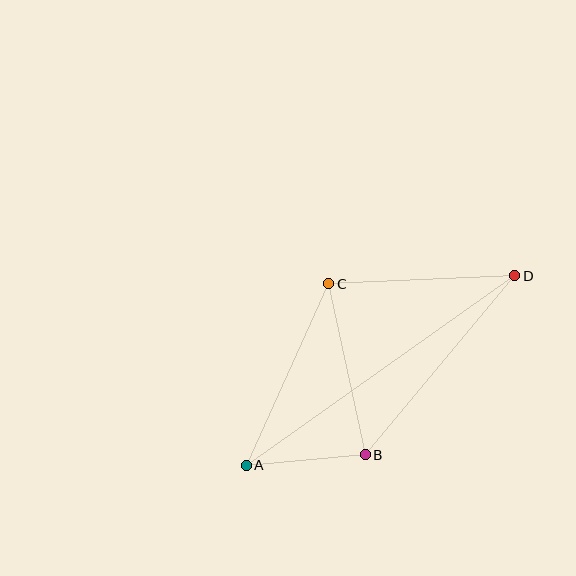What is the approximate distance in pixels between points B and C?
The distance between B and C is approximately 175 pixels.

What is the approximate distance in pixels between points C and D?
The distance between C and D is approximately 186 pixels.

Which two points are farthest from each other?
Points A and D are farthest from each other.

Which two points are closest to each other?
Points A and B are closest to each other.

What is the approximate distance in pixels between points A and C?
The distance between A and C is approximately 200 pixels.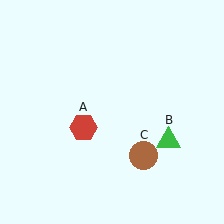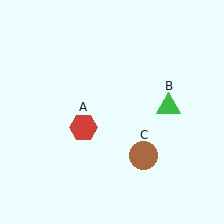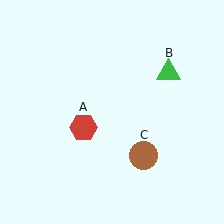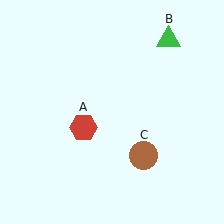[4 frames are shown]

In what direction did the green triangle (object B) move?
The green triangle (object B) moved up.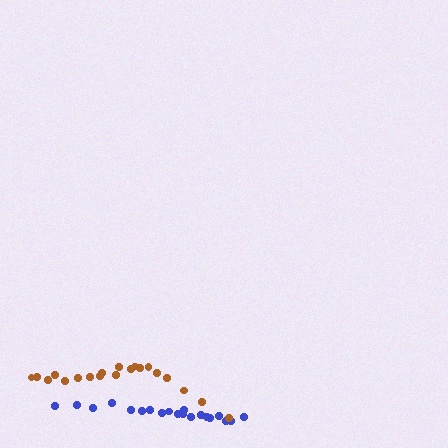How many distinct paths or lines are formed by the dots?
There are 2 distinct paths.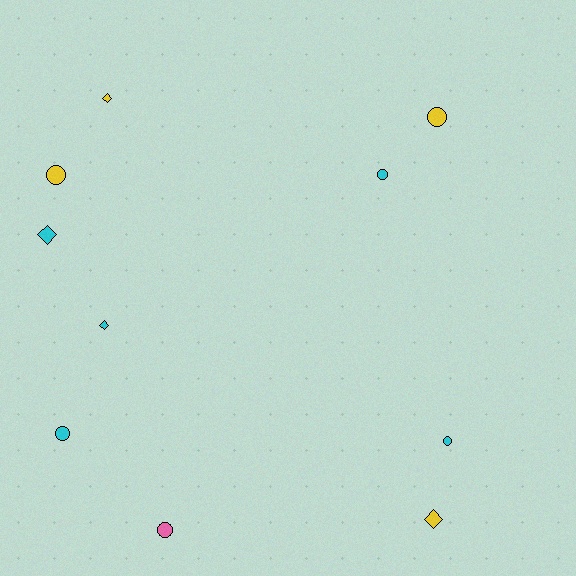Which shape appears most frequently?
Circle, with 6 objects.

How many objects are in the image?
There are 10 objects.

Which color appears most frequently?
Cyan, with 5 objects.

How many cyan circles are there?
There are 3 cyan circles.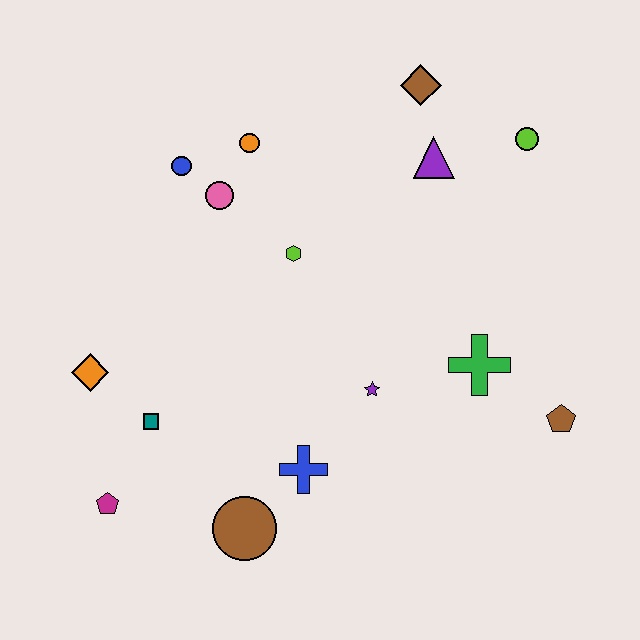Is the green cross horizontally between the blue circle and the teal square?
No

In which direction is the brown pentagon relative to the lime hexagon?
The brown pentagon is to the right of the lime hexagon.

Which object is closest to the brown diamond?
The purple triangle is closest to the brown diamond.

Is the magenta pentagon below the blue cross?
Yes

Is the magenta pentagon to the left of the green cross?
Yes